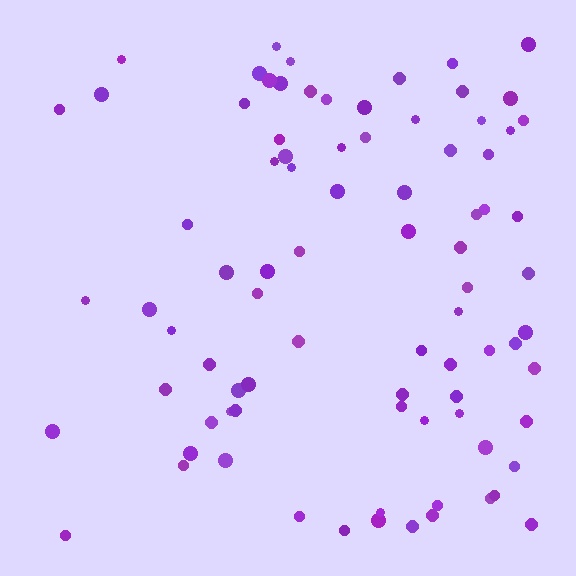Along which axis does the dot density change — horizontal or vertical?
Horizontal.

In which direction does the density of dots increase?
From left to right, with the right side densest.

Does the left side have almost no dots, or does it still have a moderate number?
Still a moderate number, just noticeably fewer than the right.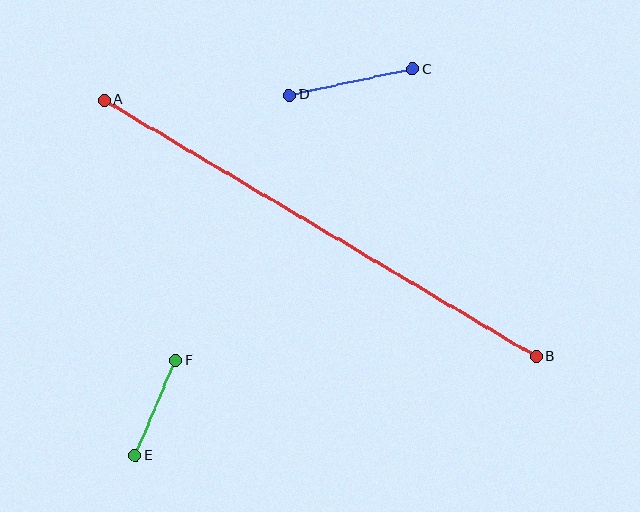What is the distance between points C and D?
The distance is approximately 126 pixels.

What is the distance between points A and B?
The distance is approximately 502 pixels.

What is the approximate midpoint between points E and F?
The midpoint is at approximately (155, 408) pixels.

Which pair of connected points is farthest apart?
Points A and B are farthest apart.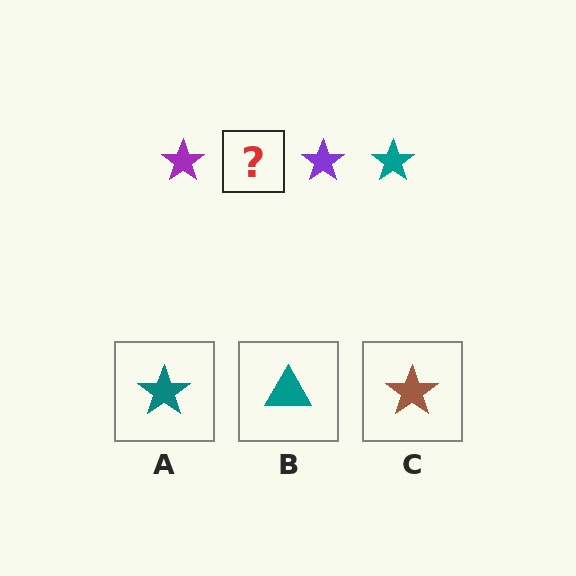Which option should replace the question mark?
Option A.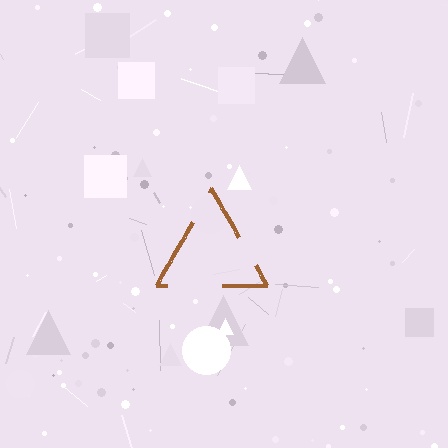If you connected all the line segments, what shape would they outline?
They would outline a triangle.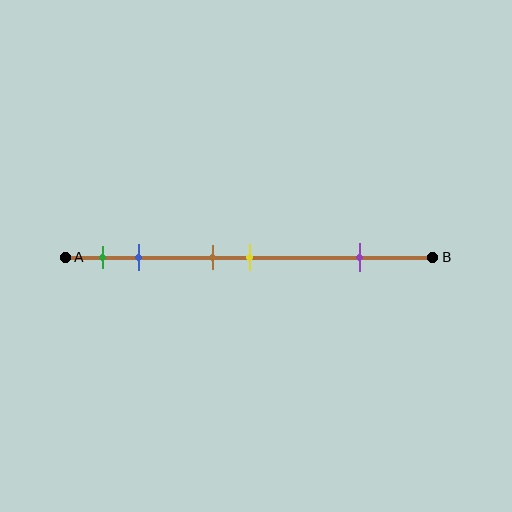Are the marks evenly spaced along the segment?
No, the marks are not evenly spaced.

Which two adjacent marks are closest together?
The brown and yellow marks are the closest adjacent pair.